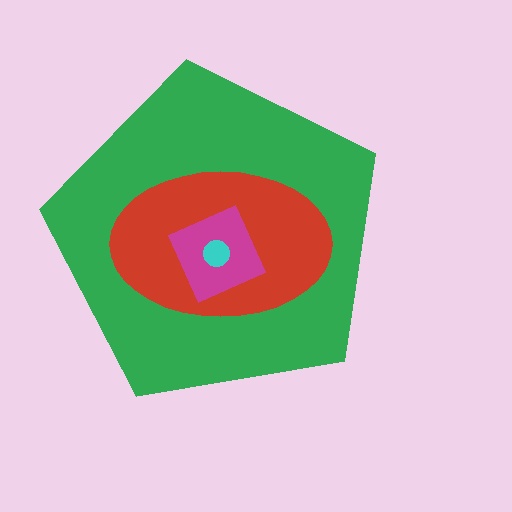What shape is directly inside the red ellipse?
The magenta diamond.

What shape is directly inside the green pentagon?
The red ellipse.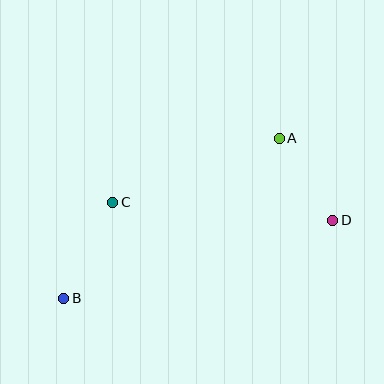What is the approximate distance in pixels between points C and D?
The distance between C and D is approximately 221 pixels.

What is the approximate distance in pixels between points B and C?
The distance between B and C is approximately 108 pixels.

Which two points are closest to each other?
Points A and D are closest to each other.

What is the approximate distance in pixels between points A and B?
The distance between A and B is approximately 268 pixels.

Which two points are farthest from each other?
Points B and D are farthest from each other.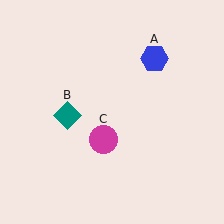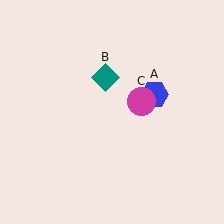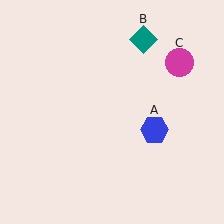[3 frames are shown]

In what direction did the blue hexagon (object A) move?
The blue hexagon (object A) moved down.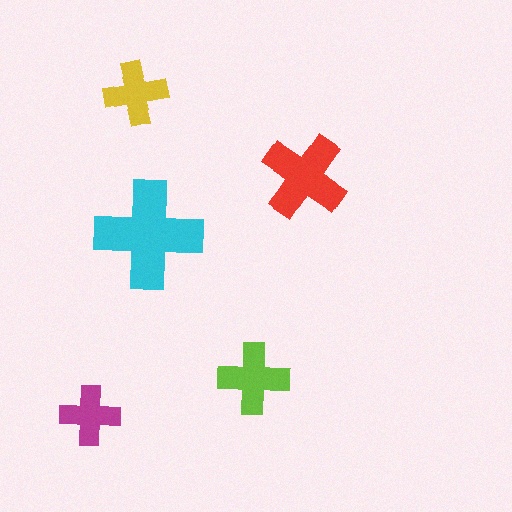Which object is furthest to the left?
The magenta cross is leftmost.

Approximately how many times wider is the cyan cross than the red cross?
About 1.5 times wider.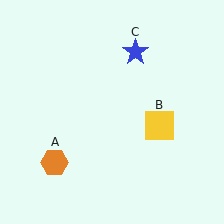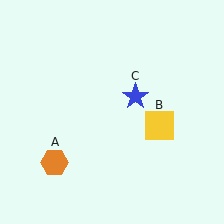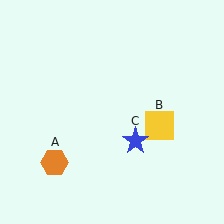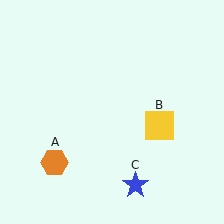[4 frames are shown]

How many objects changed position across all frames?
1 object changed position: blue star (object C).